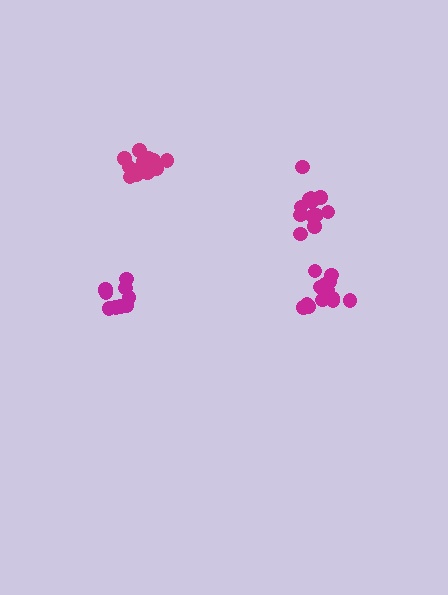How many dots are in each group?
Group 1: 14 dots, Group 2: 16 dots, Group 3: 17 dots, Group 4: 11 dots (58 total).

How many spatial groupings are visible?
There are 4 spatial groupings.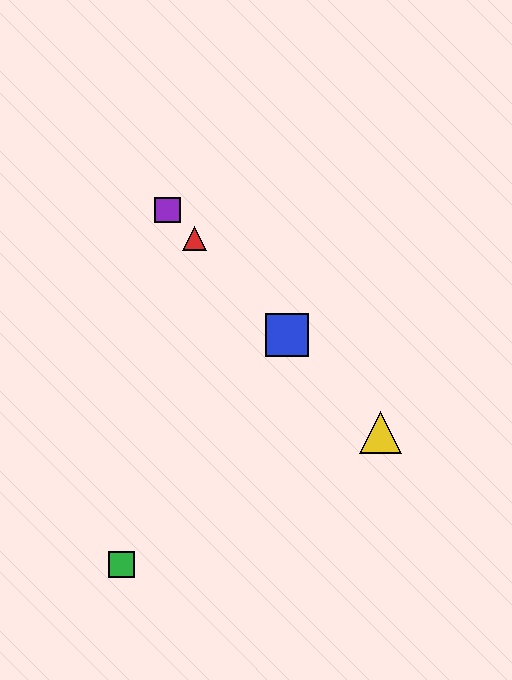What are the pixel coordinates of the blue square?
The blue square is at (287, 335).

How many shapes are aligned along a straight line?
4 shapes (the red triangle, the blue square, the yellow triangle, the purple square) are aligned along a straight line.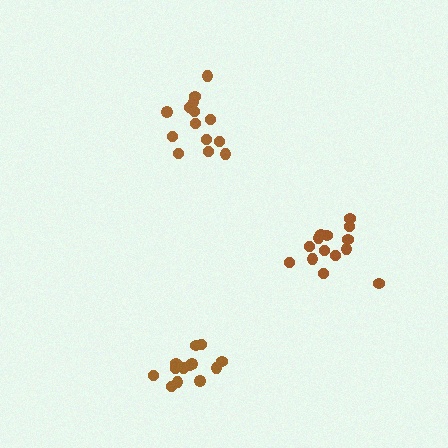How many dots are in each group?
Group 1: 13 dots, Group 2: 14 dots, Group 3: 14 dots (41 total).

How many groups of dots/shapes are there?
There are 3 groups.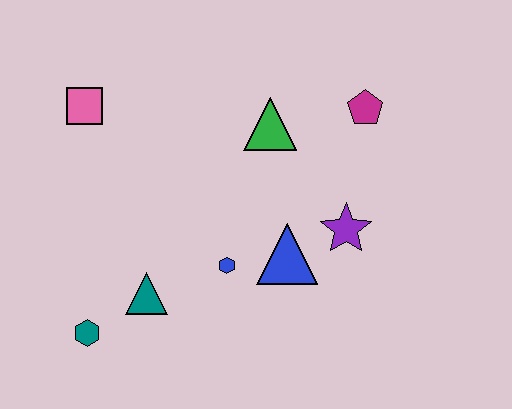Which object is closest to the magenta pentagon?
The green triangle is closest to the magenta pentagon.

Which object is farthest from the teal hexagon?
The magenta pentagon is farthest from the teal hexagon.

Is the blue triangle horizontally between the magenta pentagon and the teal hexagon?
Yes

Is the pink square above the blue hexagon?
Yes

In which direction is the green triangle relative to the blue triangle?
The green triangle is above the blue triangle.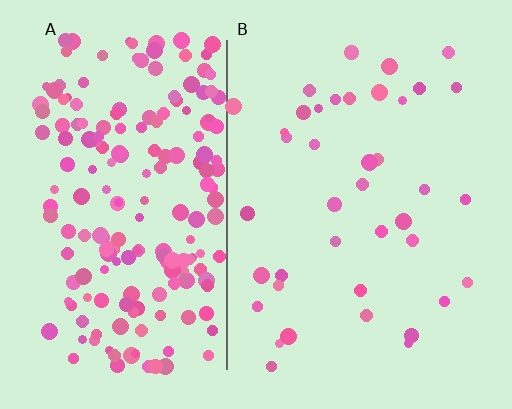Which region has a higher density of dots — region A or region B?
A (the left).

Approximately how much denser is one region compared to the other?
Approximately 5.0× — region A over region B.